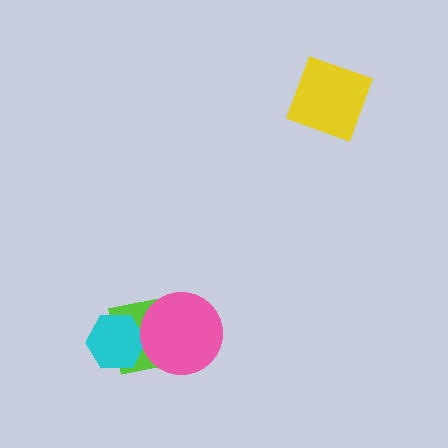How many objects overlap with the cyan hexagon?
1 object overlaps with the cyan hexagon.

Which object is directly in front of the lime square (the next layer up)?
The cyan hexagon is directly in front of the lime square.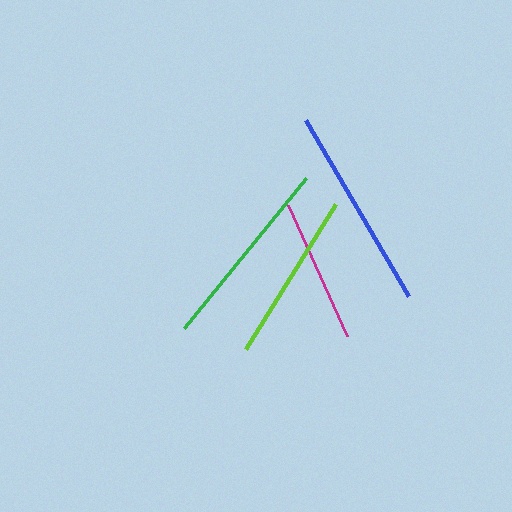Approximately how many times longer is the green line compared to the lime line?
The green line is approximately 1.1 times the length of the lime line.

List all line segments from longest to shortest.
From longest to shortest: blue, green, lime, magenta.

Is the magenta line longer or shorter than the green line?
The green line is longer than the magenta line.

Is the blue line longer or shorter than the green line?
The blue line is longer than the green line.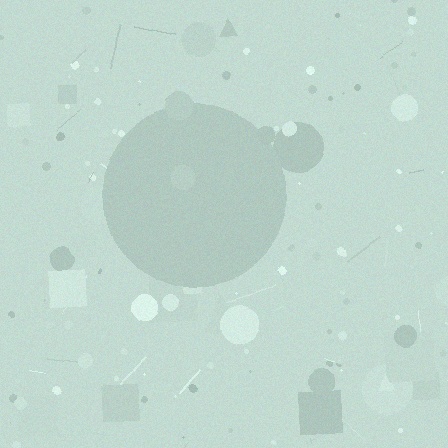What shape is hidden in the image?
A circle is hidden in the image.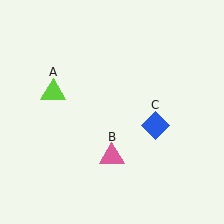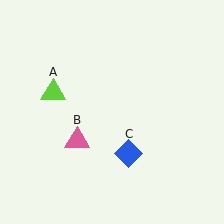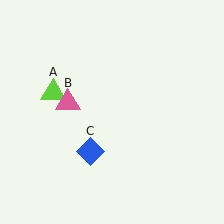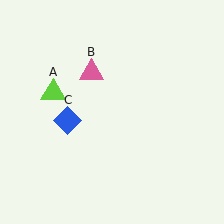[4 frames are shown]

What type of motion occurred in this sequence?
The pink triangle (object B), blue diamond (object C) rotated clockwise around the center of the scene.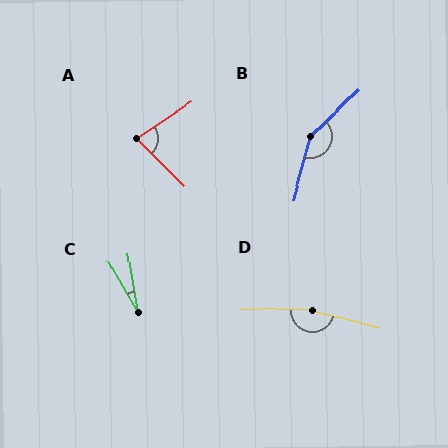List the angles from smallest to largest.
C (21°), A (78°), B (147°), D (166°).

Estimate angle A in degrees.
Approximately 78 degrees.